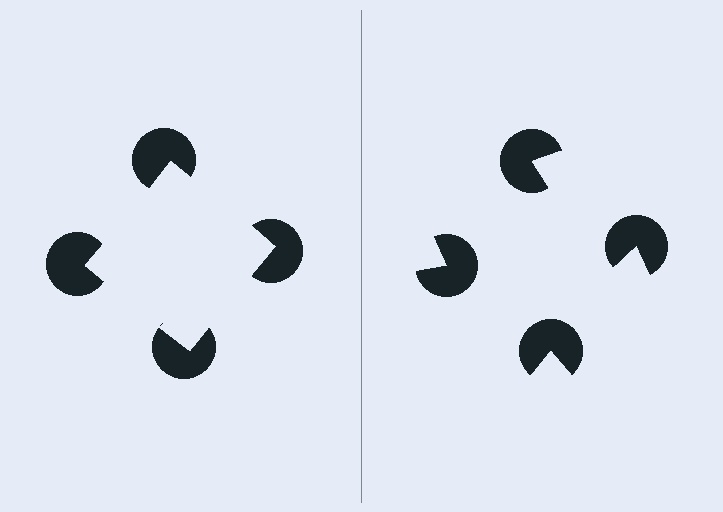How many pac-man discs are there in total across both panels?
8 — 4 on each side.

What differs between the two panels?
The pac-man discs are positioned identically on both sides; only the wedge orientations differ. On the left they align to a square; on the right they are misaligned.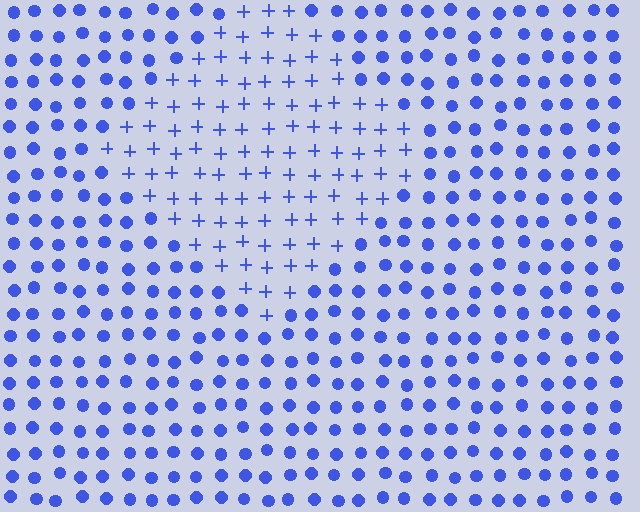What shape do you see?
I see a diamond.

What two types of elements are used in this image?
The image uses plus signs inside the diamond region and circles outside it.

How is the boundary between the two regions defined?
The boundary is defined by a change in element shape: plus signs inside vs. circles outside. All elements share the same color and spacing.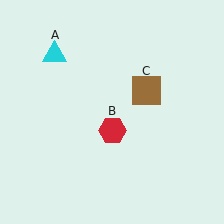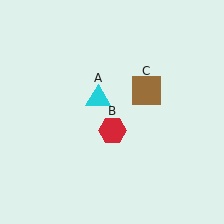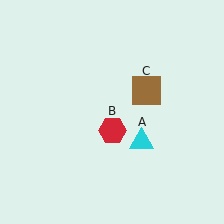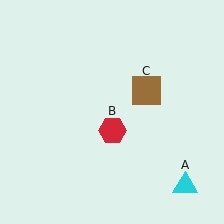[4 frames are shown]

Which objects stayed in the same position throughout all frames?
Red hexagon (object B) and brown square (object C) remained stationary.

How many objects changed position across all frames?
1 object changed position: cyan triangle (object A).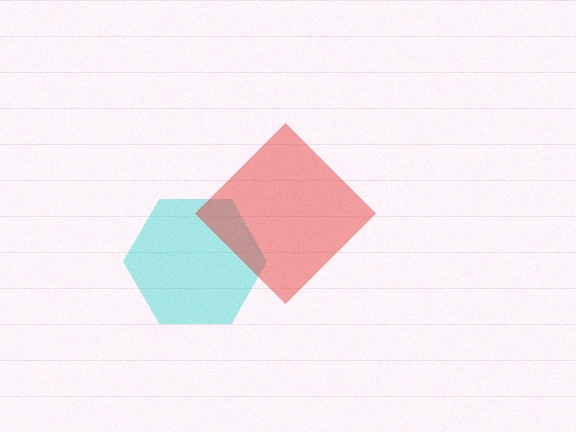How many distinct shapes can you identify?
There are 2 distinct shapes: a cyan hexagon, a red diamond.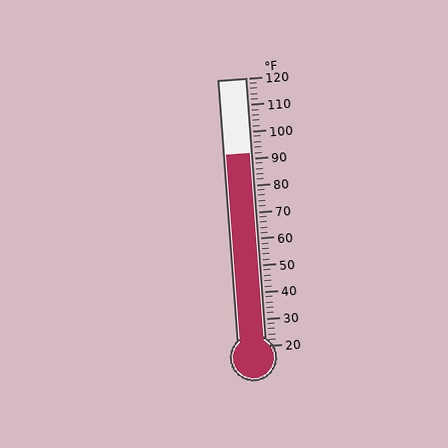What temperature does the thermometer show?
The thermometer shows approximately 92°F.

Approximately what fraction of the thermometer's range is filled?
The thermometer is filled to approximately 70% of its range.